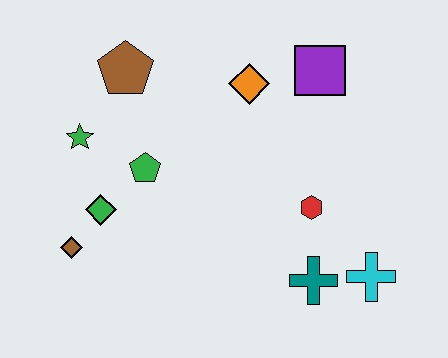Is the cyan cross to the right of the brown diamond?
Yes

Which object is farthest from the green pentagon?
The cyan cross is farthest from the green pentagon.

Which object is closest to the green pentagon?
The green diamond is closest to the green pentagon.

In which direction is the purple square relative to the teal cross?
The purple square is above the teal cross.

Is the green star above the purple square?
No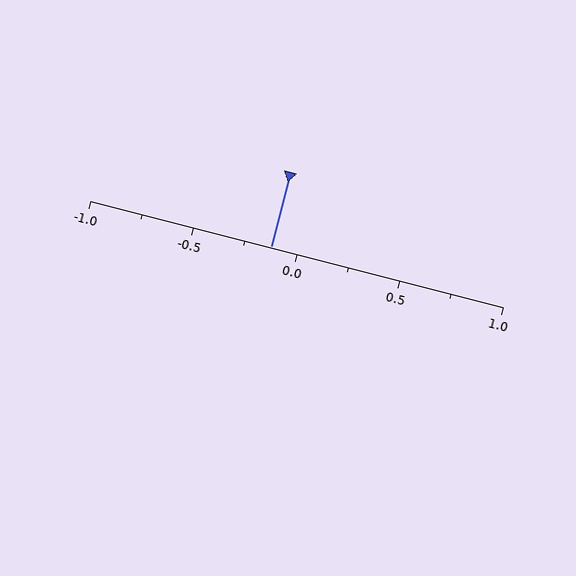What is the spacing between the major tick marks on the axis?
The major ticks are spaced 0.5 apart.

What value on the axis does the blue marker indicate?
The marker indicates approximately -0.12.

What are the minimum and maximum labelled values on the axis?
The axis runs from -1.0 to 1.0.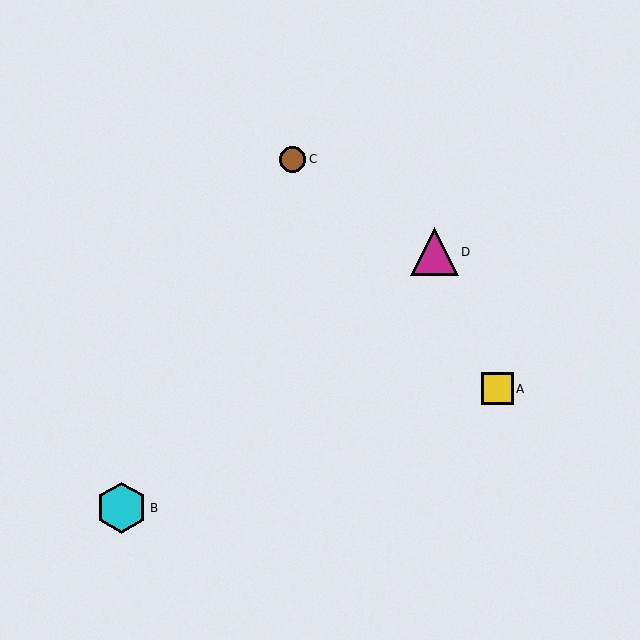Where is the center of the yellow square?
The center of the yellow square is at (498, 389).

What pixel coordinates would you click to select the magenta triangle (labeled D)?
Click at (434, 252) to select the magenta triangle D.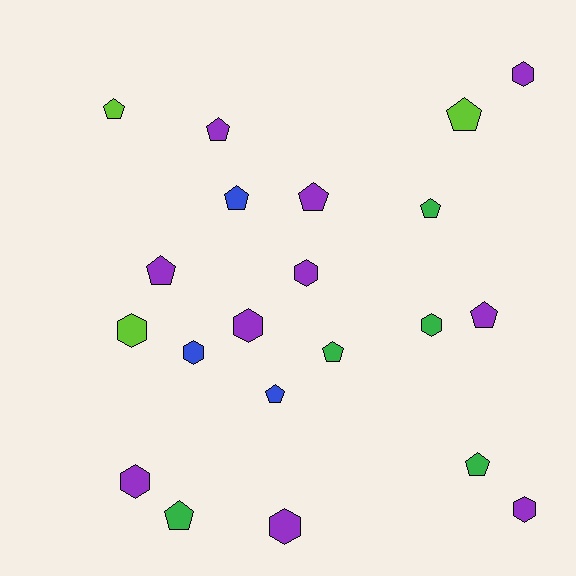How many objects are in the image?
There are 21 objects.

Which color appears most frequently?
Purple, with 10 objects.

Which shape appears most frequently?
Pentagon, with 12 objects.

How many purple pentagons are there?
There are 4 purple pentagons.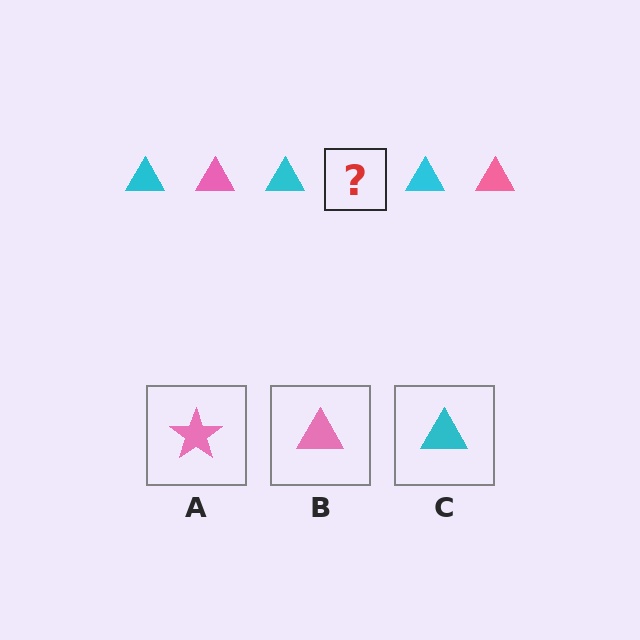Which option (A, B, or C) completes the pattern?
B.